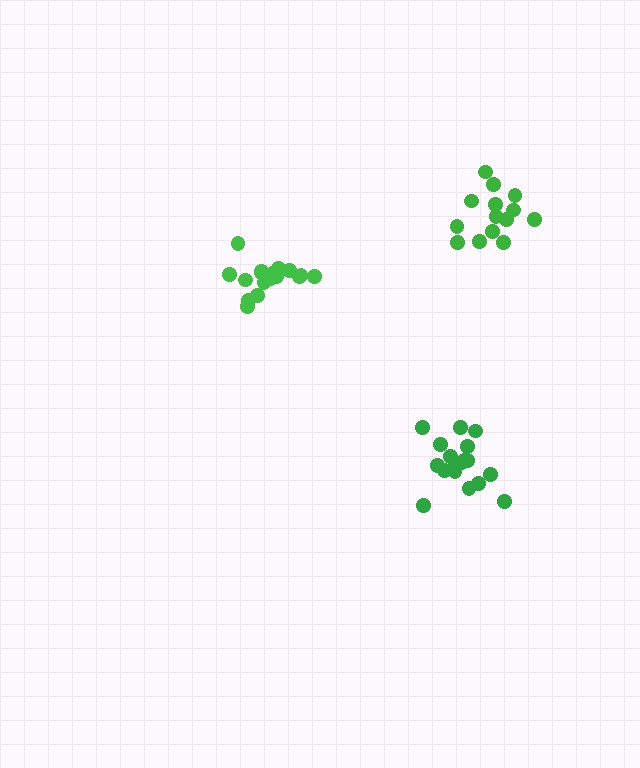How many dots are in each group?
Group 1: 17 dots, Group 2: 18 dots, Group 3: 14 dots (49 total).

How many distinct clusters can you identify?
There are 3 distinct clusters.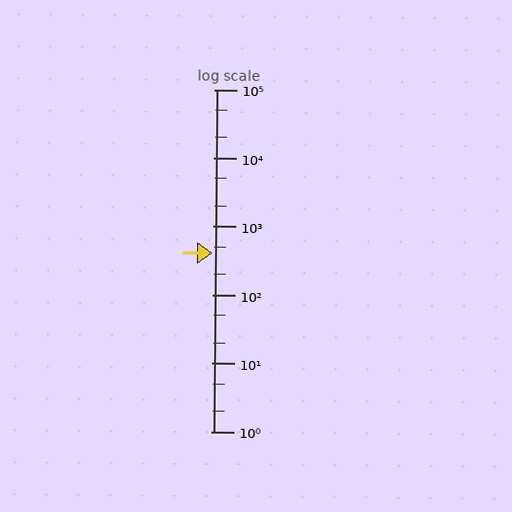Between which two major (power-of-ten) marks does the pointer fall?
The pointer is between 100 and 1000.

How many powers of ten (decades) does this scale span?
The scale spans 5 decades, from 1 to 100000.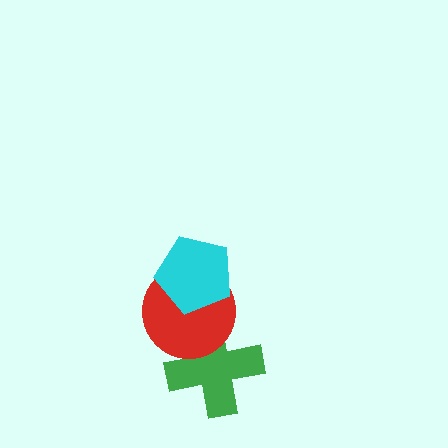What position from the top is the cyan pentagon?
The cyan pentagon is 1st from the top.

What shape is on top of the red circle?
The cyan pentagon is on top of the red circle.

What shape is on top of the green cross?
The red circle is on top of the green cross.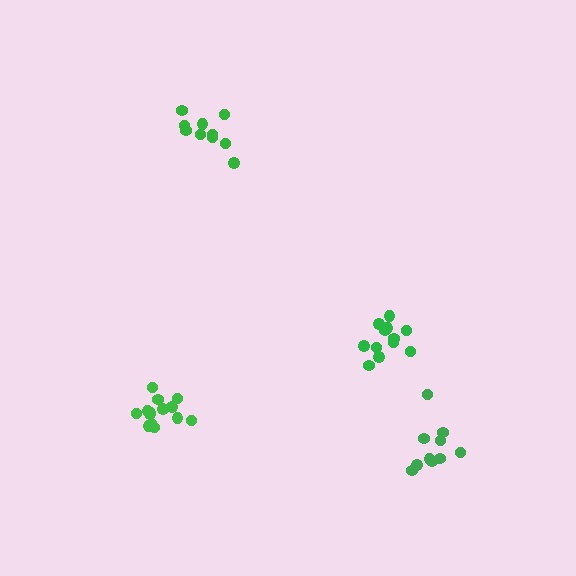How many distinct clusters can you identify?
There are 4 distinct clusters.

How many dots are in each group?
Group 1: 12 dots, Group 2: 14 dots, Group 3: 10 dots, Group 4: 10 dots (46 total).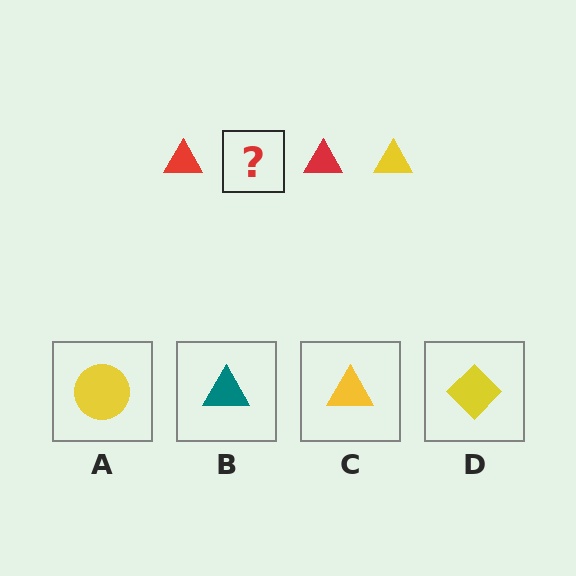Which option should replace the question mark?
Option C.